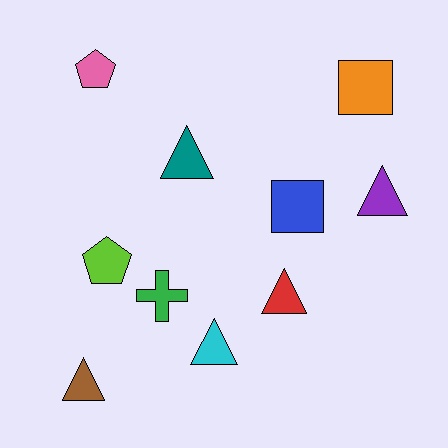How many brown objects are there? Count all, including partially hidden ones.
There is 1 brown object.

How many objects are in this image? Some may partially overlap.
There are 10 objects.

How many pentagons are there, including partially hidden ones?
There are 2 pentagons.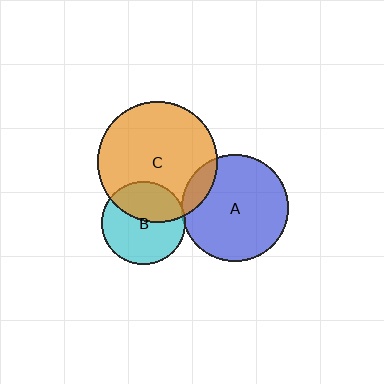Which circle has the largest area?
Circle C (orange).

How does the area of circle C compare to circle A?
Approximately 1.3 times.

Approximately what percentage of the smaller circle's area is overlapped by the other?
Approximately 10%.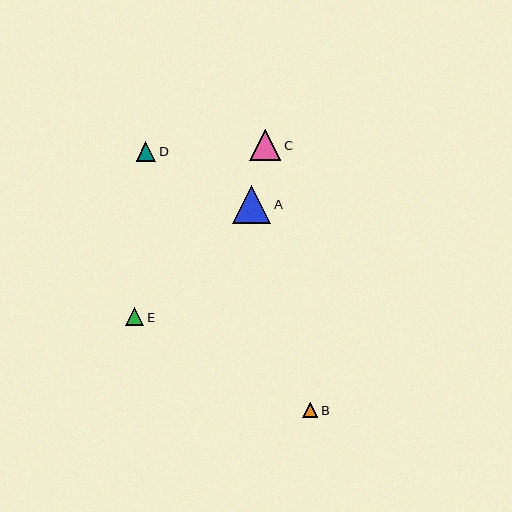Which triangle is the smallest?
Triangle B is the smallest with a size of approximately 15 pixels.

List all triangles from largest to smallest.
From largest to smallest: A, C, D, E, B.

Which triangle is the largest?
Triangle A is the largest with a size of approximately 38 pixels.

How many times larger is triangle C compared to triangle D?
Triangle C is approximately 1.6 times the size of triangle D.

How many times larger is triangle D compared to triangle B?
Triangle D is approximately 1.3 times the size of triangle B.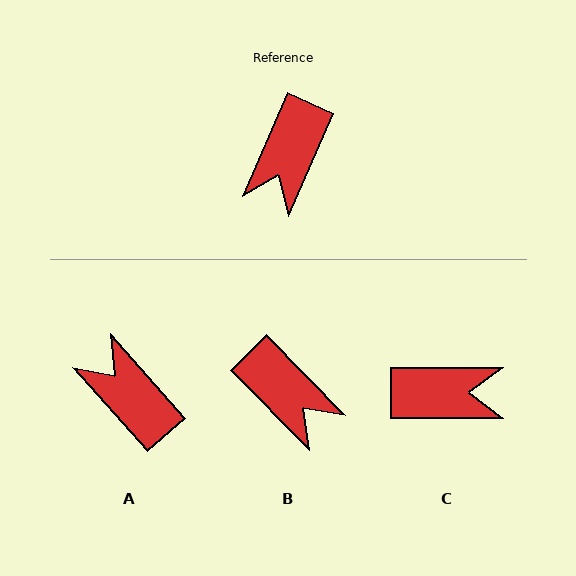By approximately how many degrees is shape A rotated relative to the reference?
Approximately 115 degrees clockwise.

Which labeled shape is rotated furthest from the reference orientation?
A, about 115 degrees away.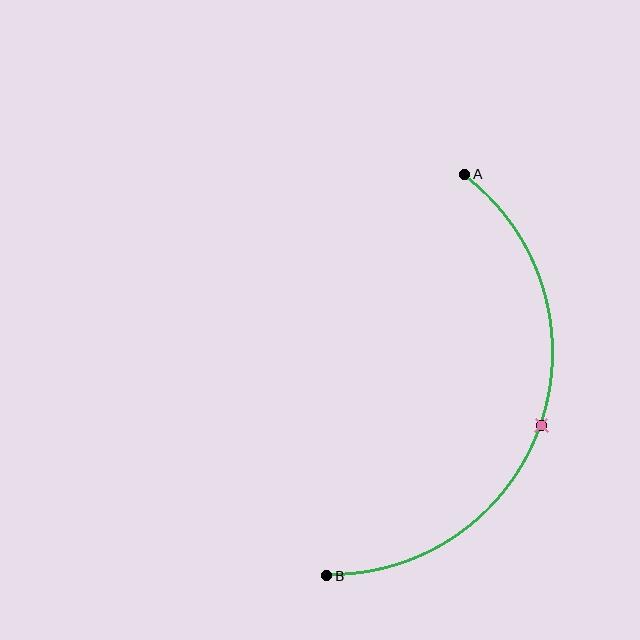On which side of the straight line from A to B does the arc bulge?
The arc bulges to the right of the straight line connecting A and B.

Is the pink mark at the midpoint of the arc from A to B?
Yes. The pink mark lies on the arc at equal arc-length from both A and B — it is the arc midpoint.